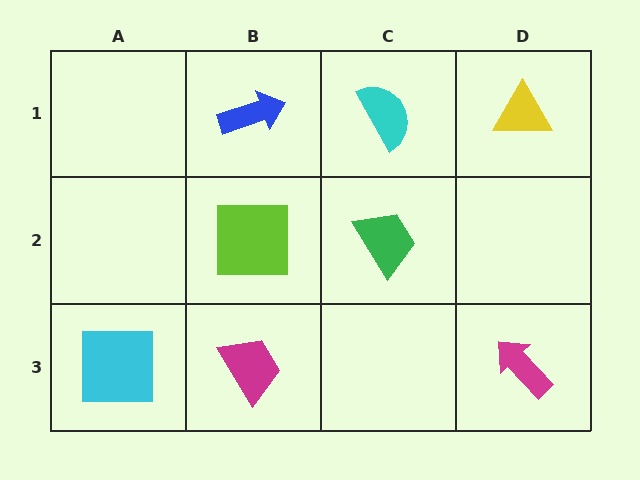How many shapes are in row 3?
3 shapes.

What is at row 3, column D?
A magenta arrow.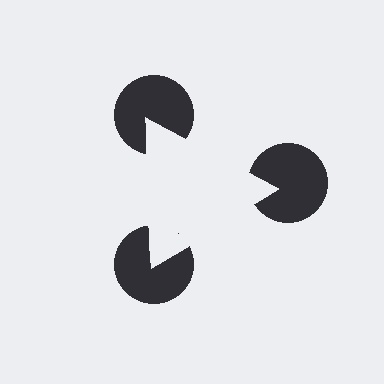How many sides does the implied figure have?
3 sides.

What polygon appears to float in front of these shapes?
An illusory triangle — its edges are inferred from the aligned wedge cuts in the pac-man discs, not physically drawn.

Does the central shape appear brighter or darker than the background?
It typically appears slightly brighter than the background, even though no actual brightness change is drawn.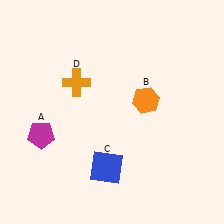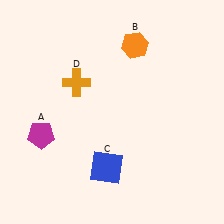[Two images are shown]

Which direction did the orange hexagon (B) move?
The orange hexagon (B) moved up.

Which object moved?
The orange hexagon (B) moved up.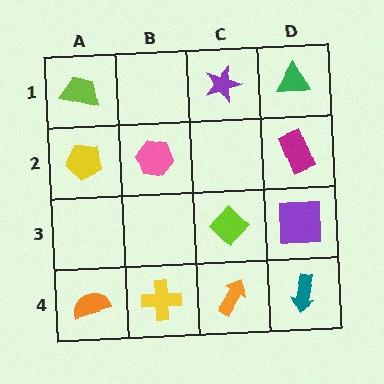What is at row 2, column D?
A magenta rectangle.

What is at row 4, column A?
An orange semicircle.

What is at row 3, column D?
A purple square.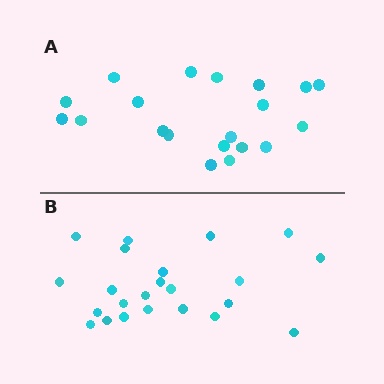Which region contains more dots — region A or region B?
Region B (the bottom region) has more dots.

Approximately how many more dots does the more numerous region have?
Region B has just a few more — roughly 2 or 3 more dots than region A.